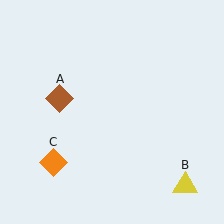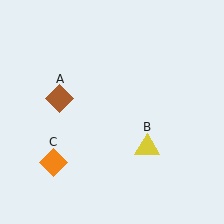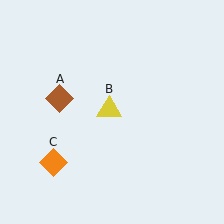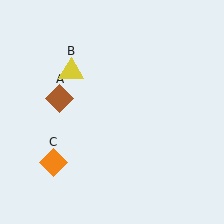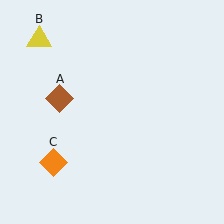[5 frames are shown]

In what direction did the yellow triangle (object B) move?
The yellow triangle (object B) moved up and to the left.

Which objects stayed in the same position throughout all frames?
Brown diamond (object A) and orange diamond (object C) remained stationary.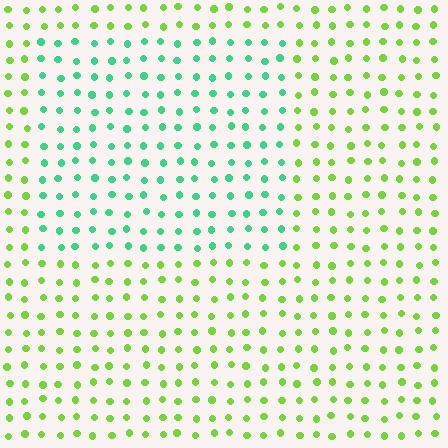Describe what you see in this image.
The image is filled with small lime elements in a uniform arrangement. A rectangle-shaped region is visible where the elements are tinted to a slightly different hue, forming a subtle color boundary.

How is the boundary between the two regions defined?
The boundary is defined purely by a slight shift in hue (about 50 degrees). Spacing, size, and orientation are identical on both sides.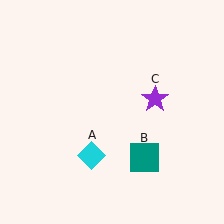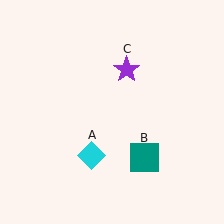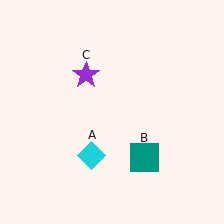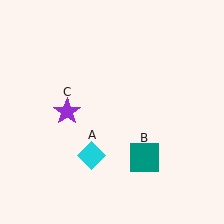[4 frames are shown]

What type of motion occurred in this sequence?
The purple star (object C) rotated counterclockwise around the center of the scene.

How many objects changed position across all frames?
1 object changed position: purple star (object C).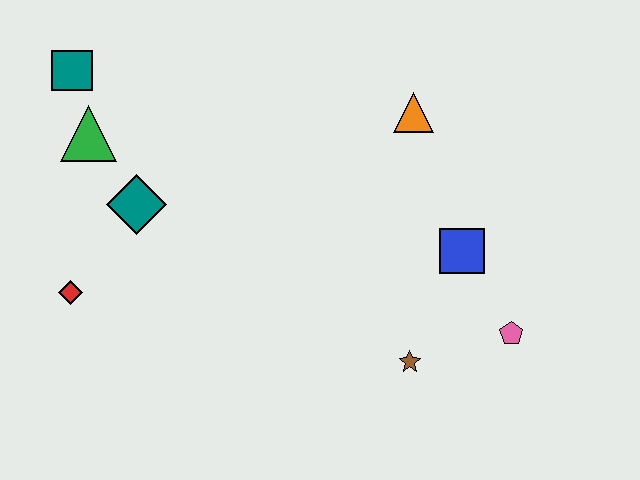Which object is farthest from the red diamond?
The pink pentagon is farthest from the red diamond.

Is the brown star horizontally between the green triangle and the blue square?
Yes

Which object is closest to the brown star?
The pink pentagon is closest to the brown star.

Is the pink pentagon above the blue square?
No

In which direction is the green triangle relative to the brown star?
The green triangle is to the left of the brown star.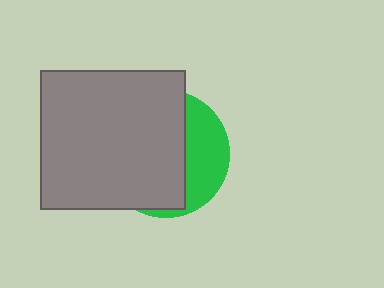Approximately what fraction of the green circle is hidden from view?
Roughly 67% of the green circle is hidden behind the gray rectangle.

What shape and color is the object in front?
The object in front is a gray rectangle.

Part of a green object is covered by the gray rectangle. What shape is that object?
It is a circle.